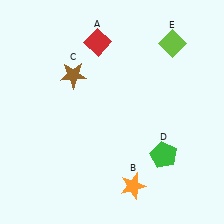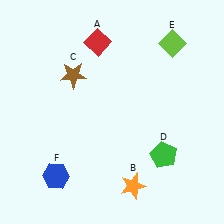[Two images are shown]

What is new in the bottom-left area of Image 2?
A blue hexagon (F) was added in the bottom-left area of Image 2.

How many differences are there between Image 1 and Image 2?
There is 1 difference between the two images.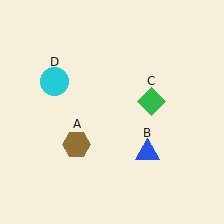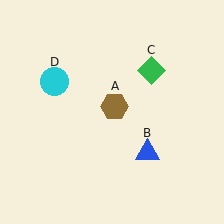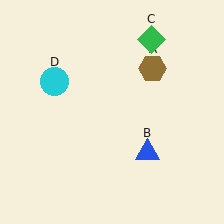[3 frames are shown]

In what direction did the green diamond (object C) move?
The green diamond (object C) moved up.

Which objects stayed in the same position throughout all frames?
Blue triangle (object B) and cyan circle (object D) remained stationary.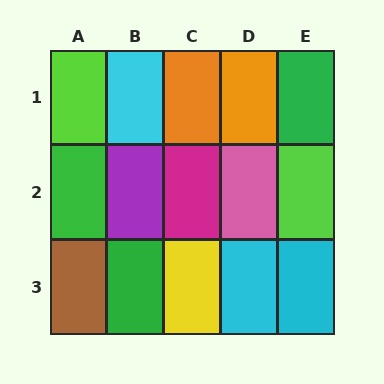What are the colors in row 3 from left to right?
Brown, green, yellow, cyan, cyan.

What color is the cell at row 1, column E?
Green.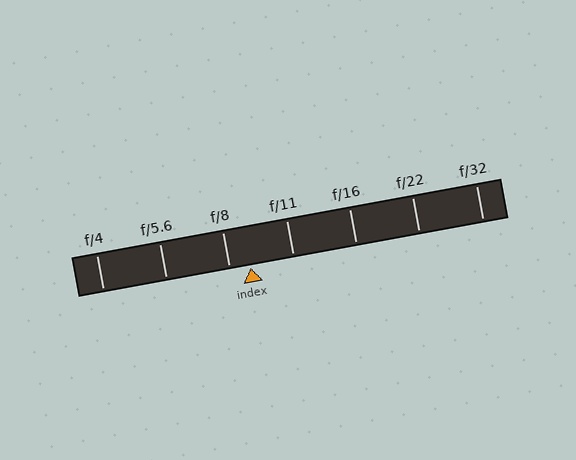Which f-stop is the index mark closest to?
The index mark is closest to f/8.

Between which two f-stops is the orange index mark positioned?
The index mark is between f/8 and f/11.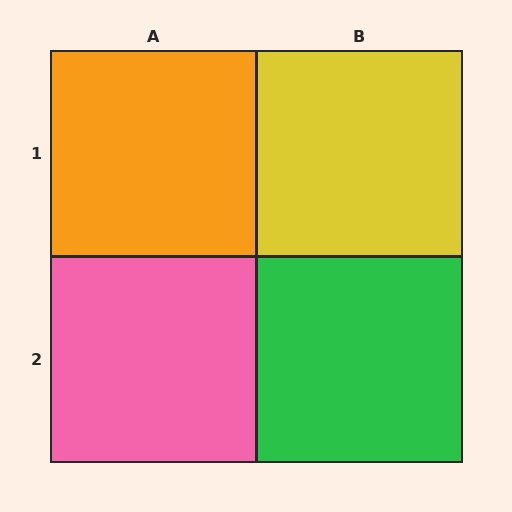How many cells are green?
1 cell is green.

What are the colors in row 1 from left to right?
Orange, yellow.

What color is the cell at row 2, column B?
Green.